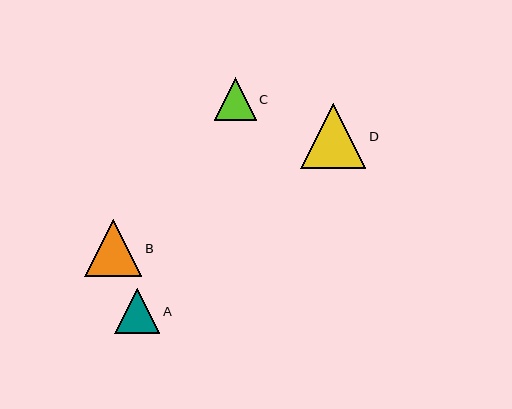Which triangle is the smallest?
Triangle C is the smallest with a size of approximately 42 pixels.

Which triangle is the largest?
Triangle D is the largest with a size of approximately 65 pixels.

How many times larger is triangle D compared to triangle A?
Triangle D is approximately 1.4 times the size of triangle A.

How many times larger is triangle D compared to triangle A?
Triangle D is approximately 1.4 times the size of triangle A.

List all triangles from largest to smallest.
From largest to smallest: D, B, A, C.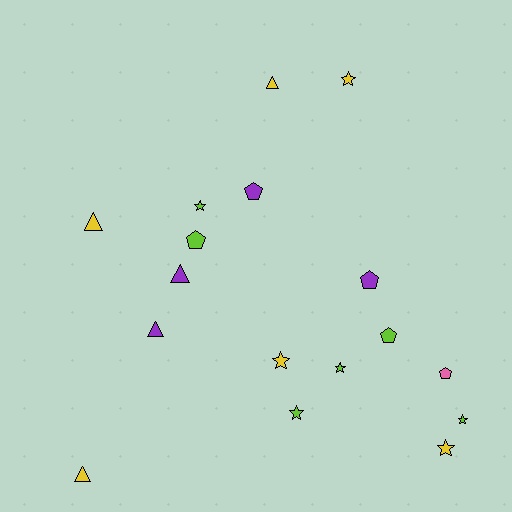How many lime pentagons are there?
There are 2 lime pentagons.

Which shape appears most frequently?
Star, with 7 objects.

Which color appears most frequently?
Lime, with 6 objects.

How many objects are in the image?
There are 17 objects.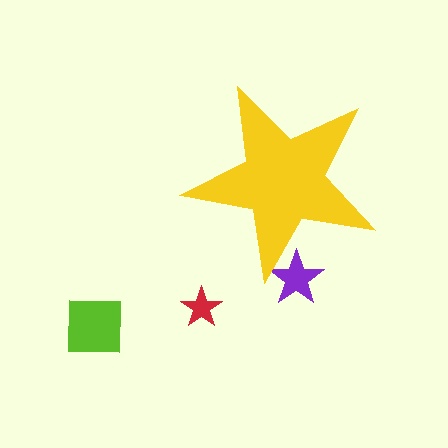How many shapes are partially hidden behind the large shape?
1 shape is partially hidden.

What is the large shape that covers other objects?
A yellow star.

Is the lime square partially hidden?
No, the lime square is fully visible.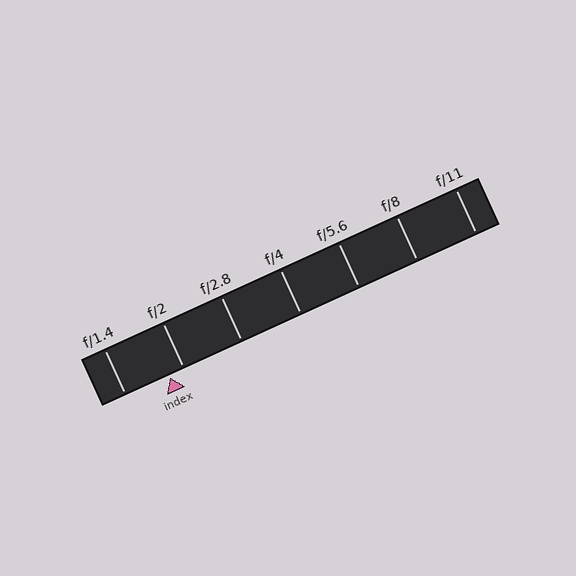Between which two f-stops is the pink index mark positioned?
The index mark is between f/1.4 and f/2.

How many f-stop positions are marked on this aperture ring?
There are 7 f-stop positions marked.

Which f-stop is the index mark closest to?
The index mark is closest to f/2.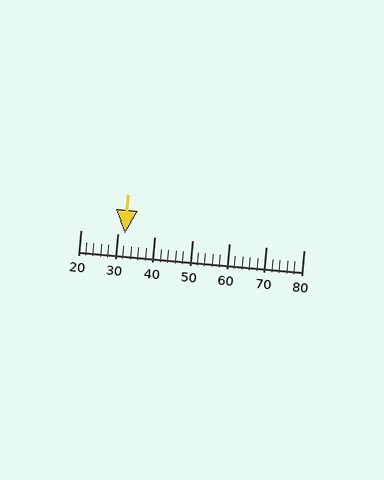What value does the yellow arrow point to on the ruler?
The yellow arrow points to approximately 32.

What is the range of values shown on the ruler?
The ruler shows values from 20 to 80.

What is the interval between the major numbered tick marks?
The major tick marks are spaced 10 units apart.